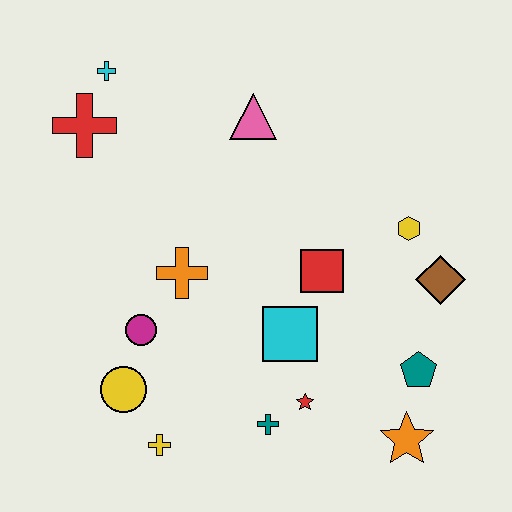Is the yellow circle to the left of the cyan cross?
No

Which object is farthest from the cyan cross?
The orange star is farthest from the cyan cross.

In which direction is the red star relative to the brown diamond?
The red star is to the left of the brown diamond.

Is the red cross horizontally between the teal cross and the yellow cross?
No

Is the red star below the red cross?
Yes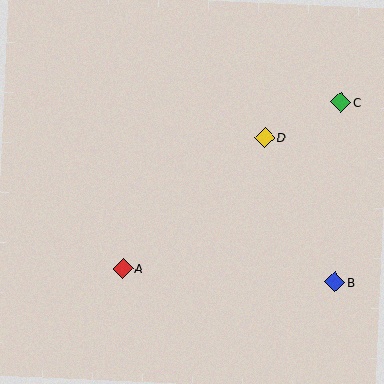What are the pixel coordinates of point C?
Point C is at (341, 102).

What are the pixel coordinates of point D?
Point D is at (265, 138).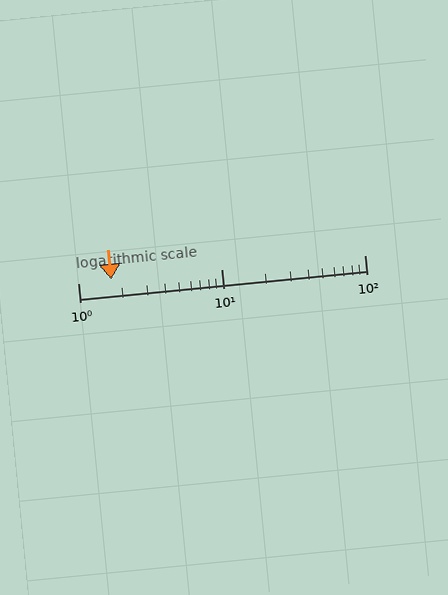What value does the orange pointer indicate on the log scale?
The pointer indicates approximately 1.7.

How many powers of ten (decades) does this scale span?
The scale spans 2 decades, from 1 to 100.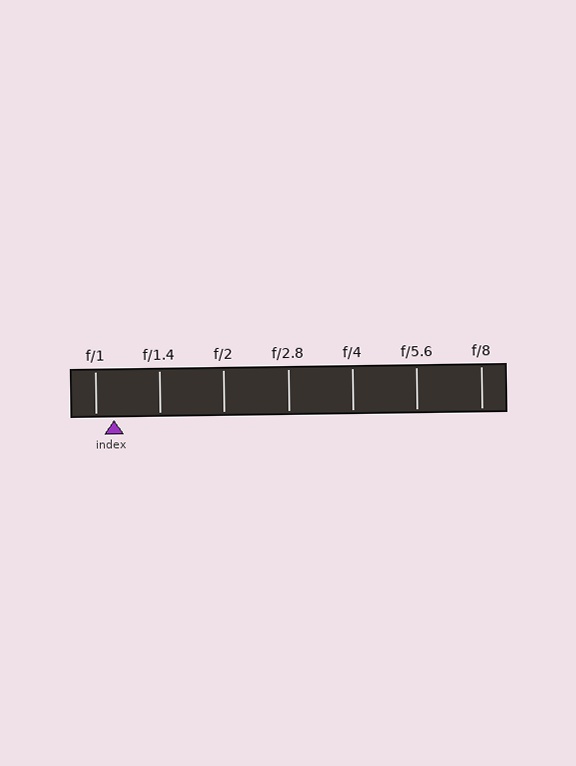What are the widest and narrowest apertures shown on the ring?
The widest aperture shown is f/1 and the narrowest is f/8.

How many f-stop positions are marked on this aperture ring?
There are 7 f-stop positions marked.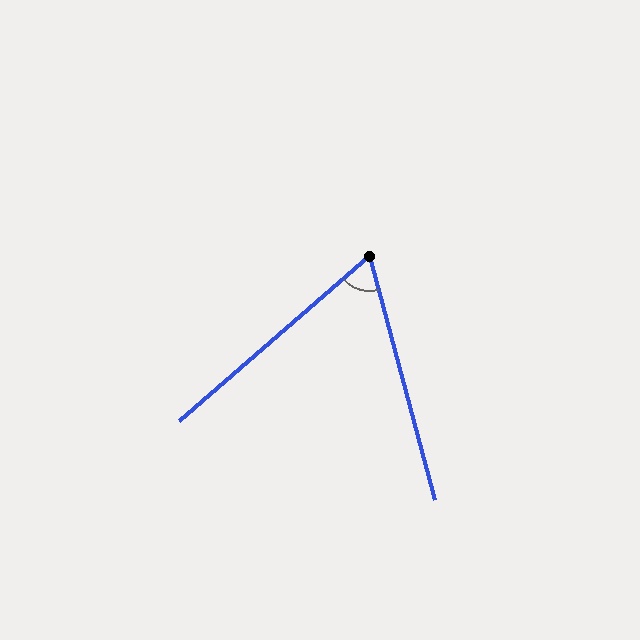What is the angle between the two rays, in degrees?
Approximately 64 degrees.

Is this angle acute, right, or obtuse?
It is acute.